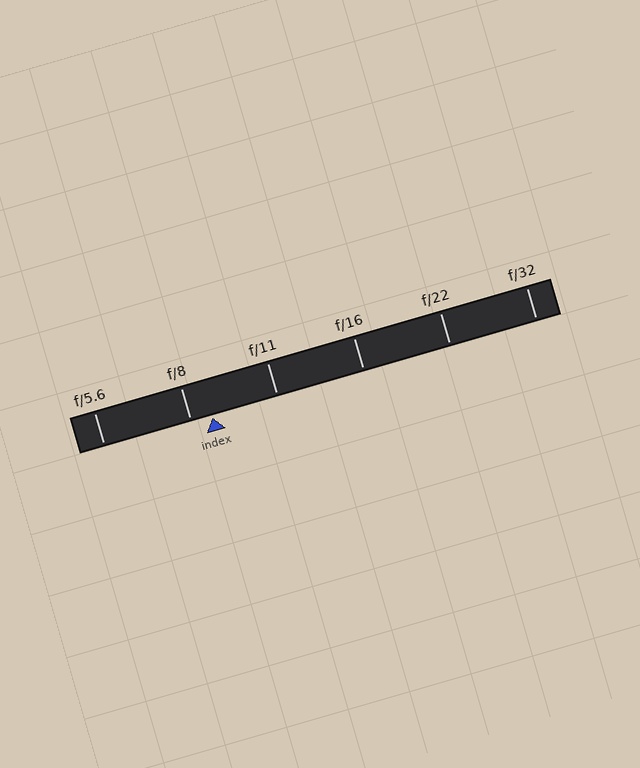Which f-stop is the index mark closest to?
The index mark is closest to f/8.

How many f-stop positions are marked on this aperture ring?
There are 6 f-stop positions marked.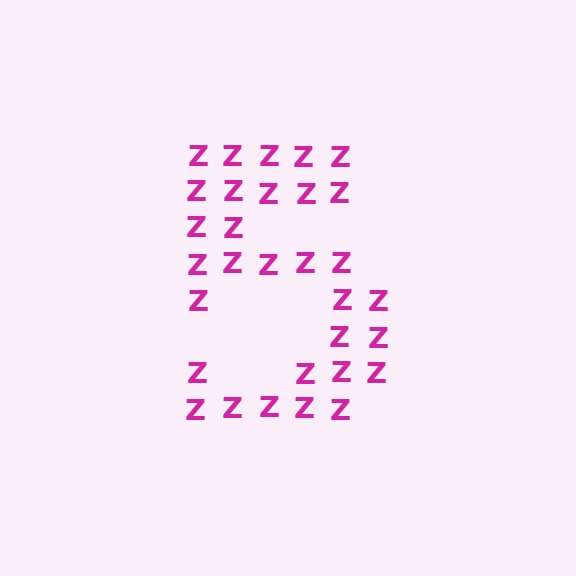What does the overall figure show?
The overall figure shows the digit 5.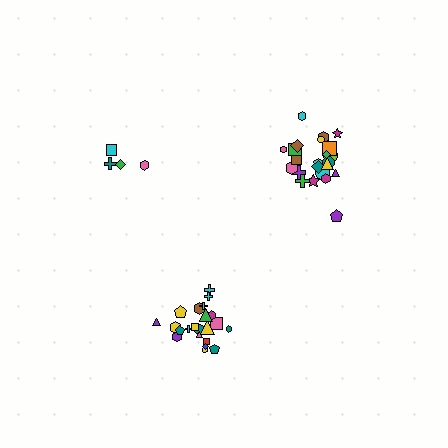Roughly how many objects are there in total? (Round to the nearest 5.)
Roughly 50 objects in total.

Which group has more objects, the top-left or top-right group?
The top-right group.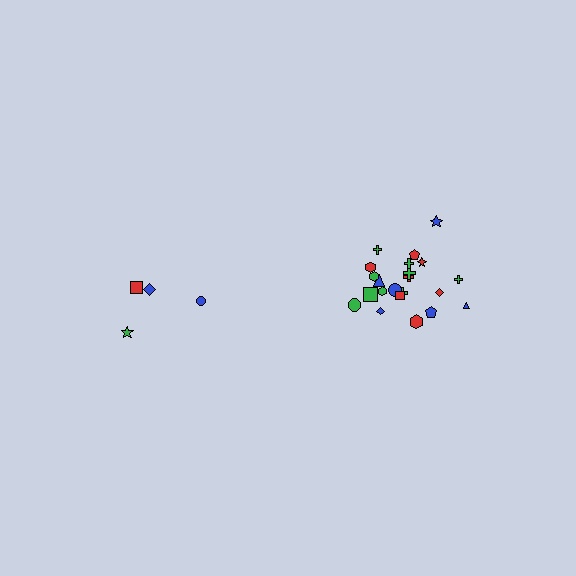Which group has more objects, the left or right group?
The right group.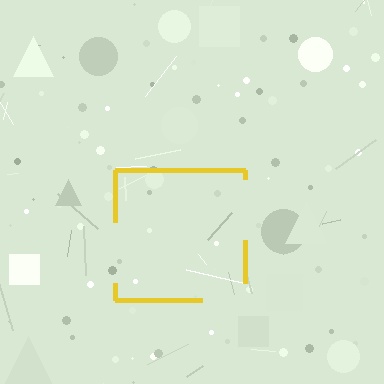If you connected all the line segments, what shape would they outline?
They would outline a square.